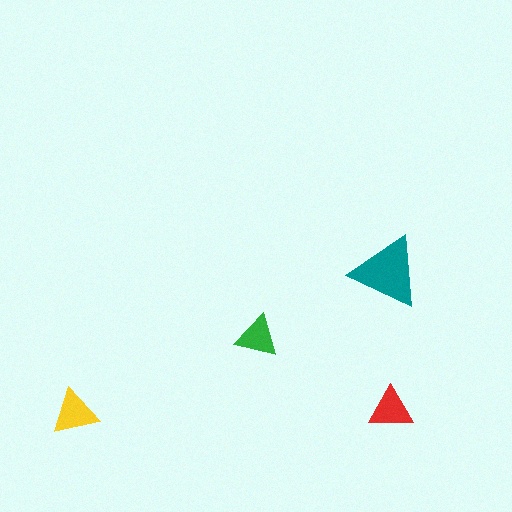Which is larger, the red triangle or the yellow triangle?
The yellow one.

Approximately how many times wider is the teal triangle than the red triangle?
About 1.5 times wider.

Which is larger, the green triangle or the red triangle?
The red one.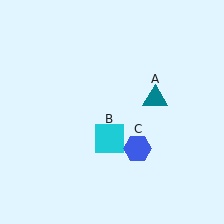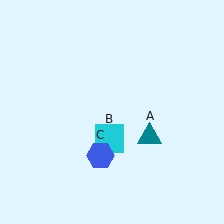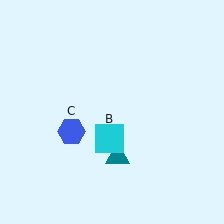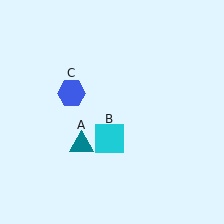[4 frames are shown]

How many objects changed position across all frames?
2 objects changed position: teal triangle (object A), blue hexagon (object C).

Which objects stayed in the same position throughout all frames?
Cyan square (object B) remained stationary.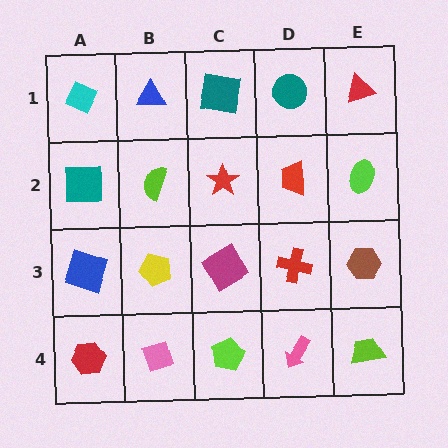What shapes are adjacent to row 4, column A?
A blue square (row 3, column A), a pink diamond (row 4, column B).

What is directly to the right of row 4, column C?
A pink arrow.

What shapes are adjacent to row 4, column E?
A brown hexagon (row 3, column E), a pink arrow (row 4, column D).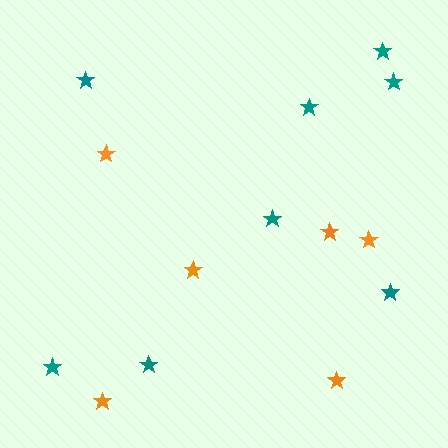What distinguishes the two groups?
There are 2 groups: one group of orange stars (6) and one group of teal stars (8).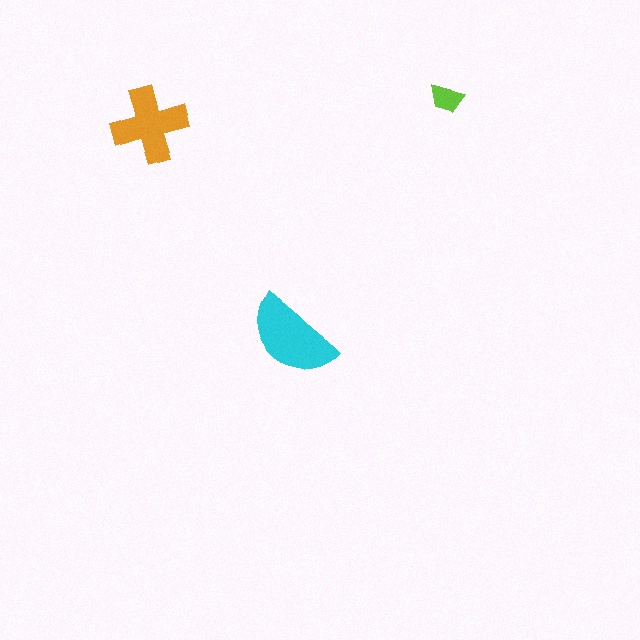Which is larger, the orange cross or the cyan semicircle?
The cyan semicircle.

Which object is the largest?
The cyan semicircle.